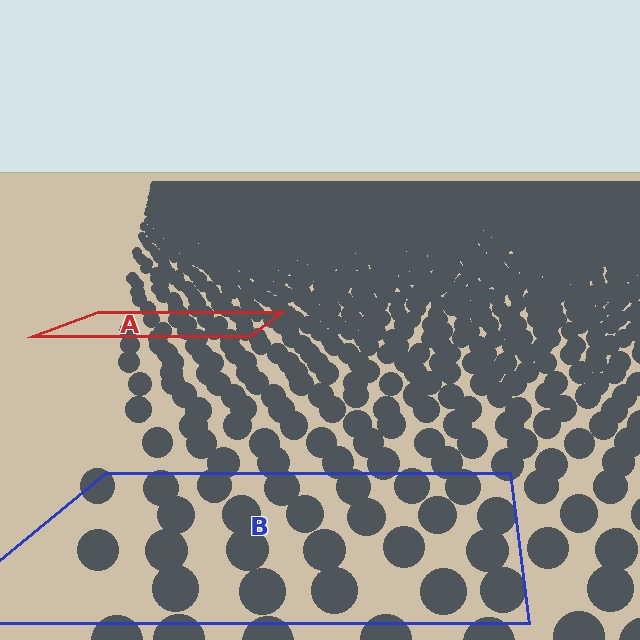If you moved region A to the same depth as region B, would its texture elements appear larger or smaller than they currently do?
They would appear larger. At a closer depth, the same texture elements are projected at a bigger on-screen size.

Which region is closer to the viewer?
Region B is closer. The texture elements there are larger and more spread out.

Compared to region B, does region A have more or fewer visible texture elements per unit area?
Region A has more texture elements per unit area — they are packed more densely because it is farther away.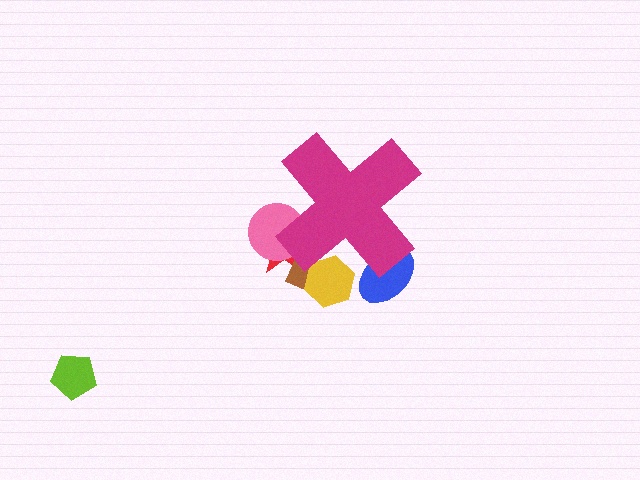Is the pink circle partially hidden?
Yes, the pink circle is partially hidden behind the magenta cross.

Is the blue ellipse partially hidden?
Yes, the blue ellipse is partially hidden behind the magenta cross.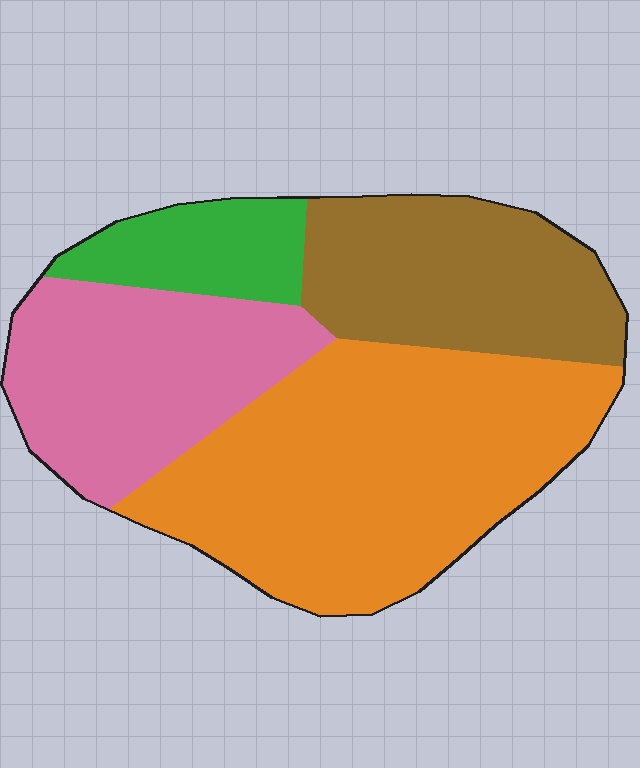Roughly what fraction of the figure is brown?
Brown takes up about one quarter (1/4) of the figure.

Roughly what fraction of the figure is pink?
Pink covers roughly 25% of the figure.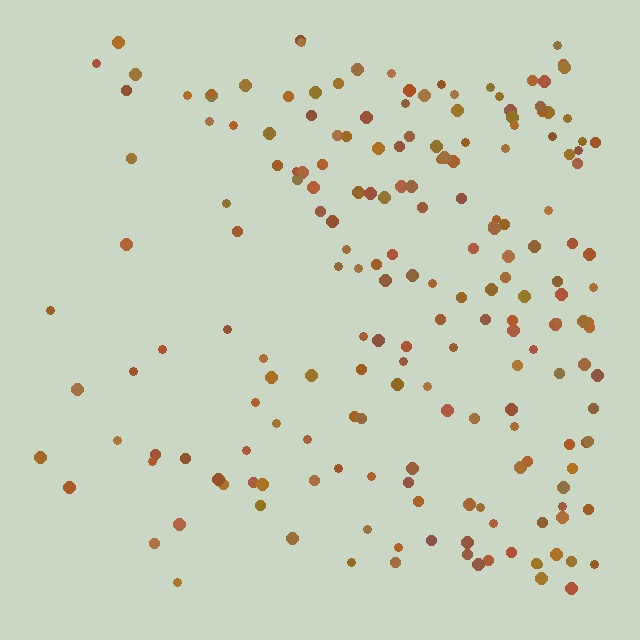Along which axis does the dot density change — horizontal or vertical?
Horizontal.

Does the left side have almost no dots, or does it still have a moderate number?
Still a moderate number, just noticeably fewer than the right.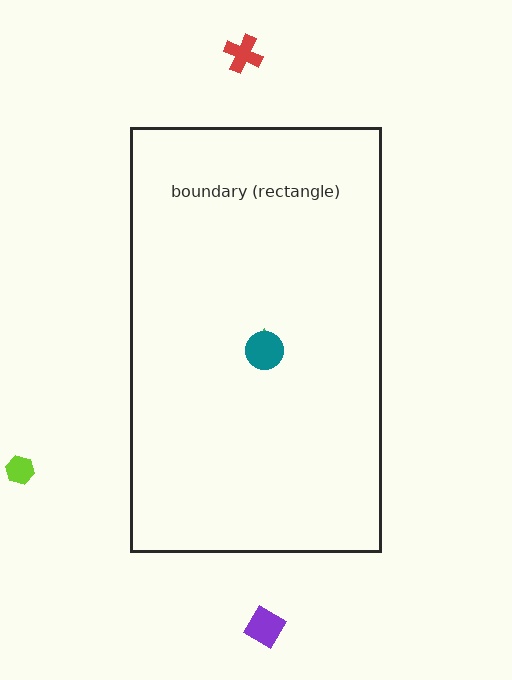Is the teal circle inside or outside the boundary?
Inside.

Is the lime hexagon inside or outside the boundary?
Outside.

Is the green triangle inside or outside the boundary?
Inside.